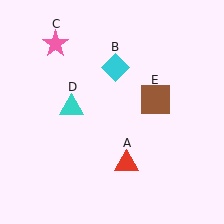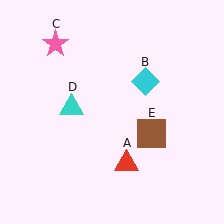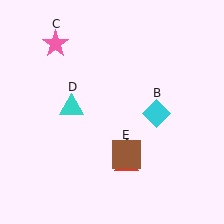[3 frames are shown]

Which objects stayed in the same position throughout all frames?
Red triangle (object A) and pink star (object C) and cyan triangle (object D) remained stationary.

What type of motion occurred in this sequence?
The cyan diamond (object B), brown square (object E) rotated clockwise around the center of the scene.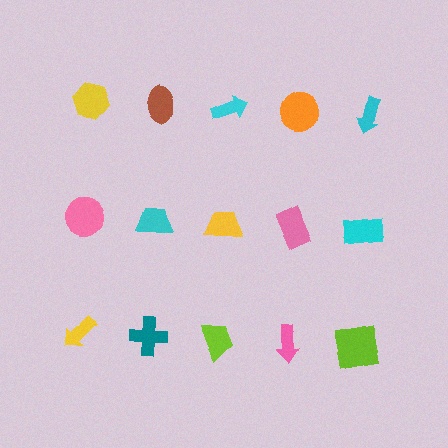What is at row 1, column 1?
A yellow hexagon.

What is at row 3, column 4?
A pink arrow.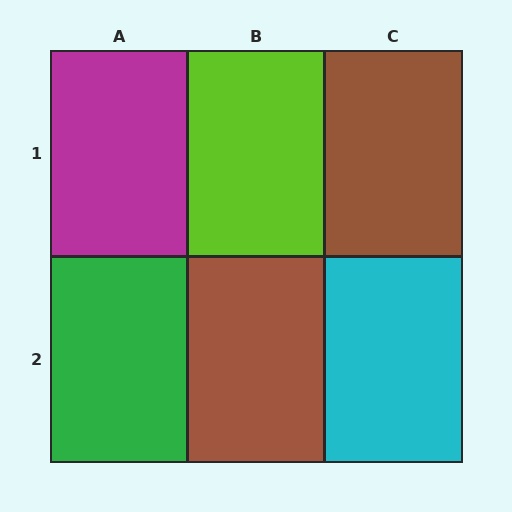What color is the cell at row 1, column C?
Brown.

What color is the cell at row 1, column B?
Lime.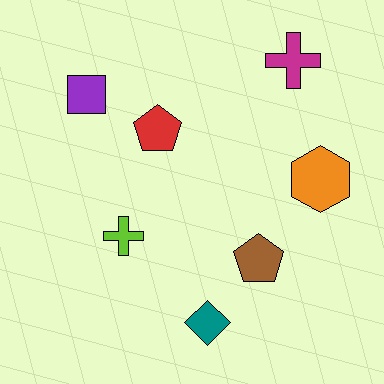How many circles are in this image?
There are no circles.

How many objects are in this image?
There are 7 objects.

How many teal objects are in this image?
There is 1 teal object.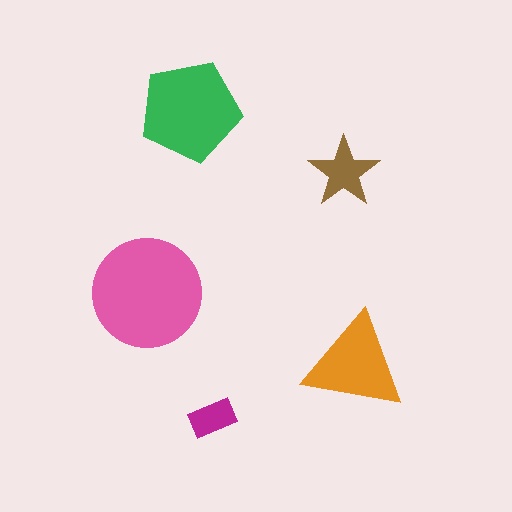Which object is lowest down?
The magenta rectangle is bottommost.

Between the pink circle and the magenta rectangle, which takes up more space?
The pink circle.